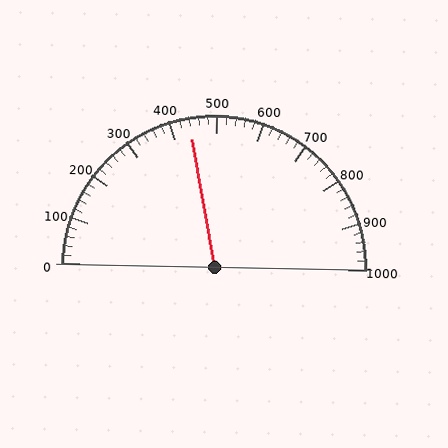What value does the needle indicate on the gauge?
The needle indicates approximately 440.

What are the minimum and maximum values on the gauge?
The gauge ranges from 0 to 1000.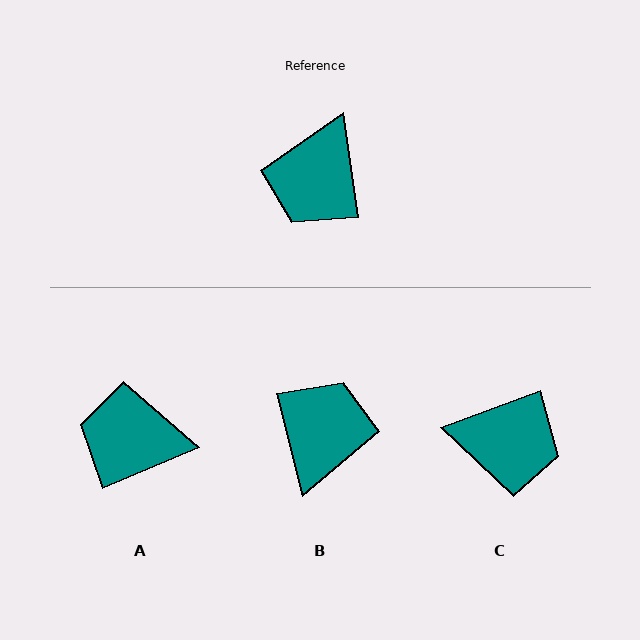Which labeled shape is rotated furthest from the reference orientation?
B, about 174 degrees away.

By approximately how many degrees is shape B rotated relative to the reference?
Approximately 174 degrees clockwise.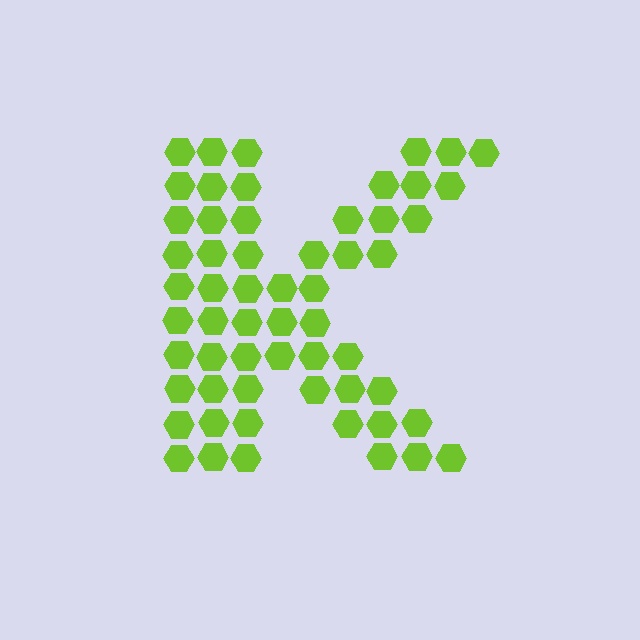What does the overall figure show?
The overall figure shows the letter K.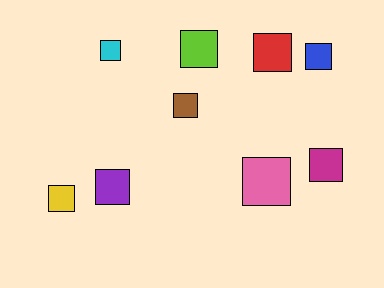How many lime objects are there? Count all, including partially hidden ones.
There is 1 lime object.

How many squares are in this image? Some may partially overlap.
There are 9 squares.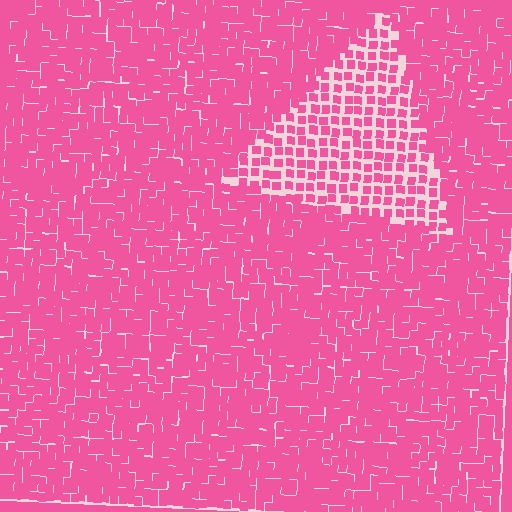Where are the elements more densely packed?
The elements are more densely packed outside the triangle boundary.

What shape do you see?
I see a triangle.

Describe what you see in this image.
The image contains small pink elements arranged at two different densities. A triangle-shaped region is visible where the elements are less densely packed than the surrounding area.